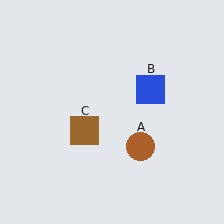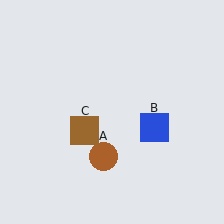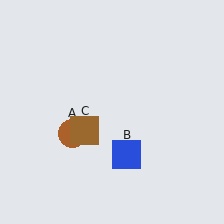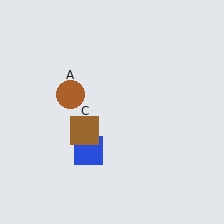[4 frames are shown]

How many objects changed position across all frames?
2 objects changed position: brown circle (object A), blue square (object B).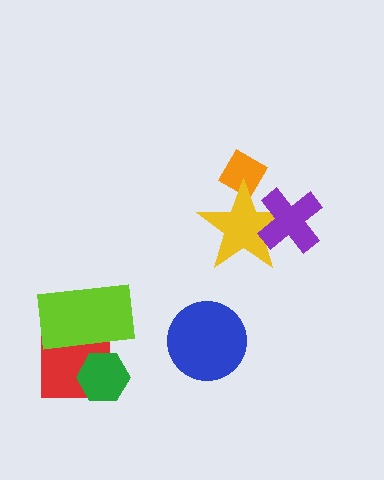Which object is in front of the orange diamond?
The yellow star is in front of the orange diamond.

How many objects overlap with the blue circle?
0 objects overlap with the blue circle.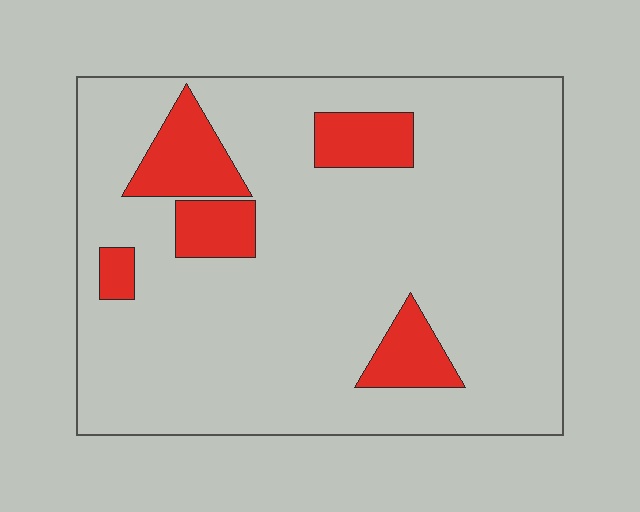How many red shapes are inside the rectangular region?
5.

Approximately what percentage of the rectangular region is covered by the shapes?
Approximately 15%.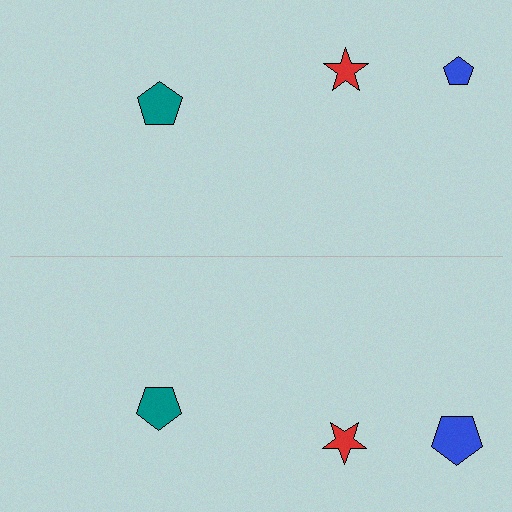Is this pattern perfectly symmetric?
No, the pattern is not perfectly symmetric. The blue pentagon on the bottom side has a different size than its mirror counterpart.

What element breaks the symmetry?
The blue pentagon on the bottom side has a different size than its mirror counterpart.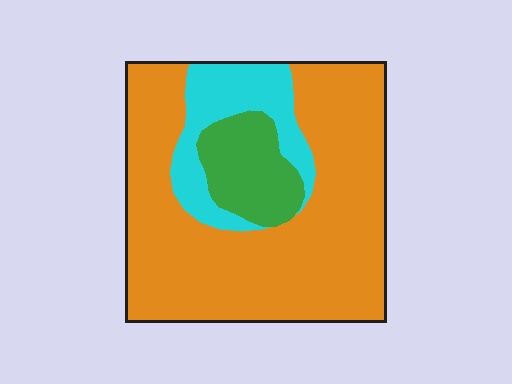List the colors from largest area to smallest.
From largest to smallest: orange, cyan, green.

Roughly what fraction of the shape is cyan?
Cyan takes up about one sixth (1/6) of the shape.